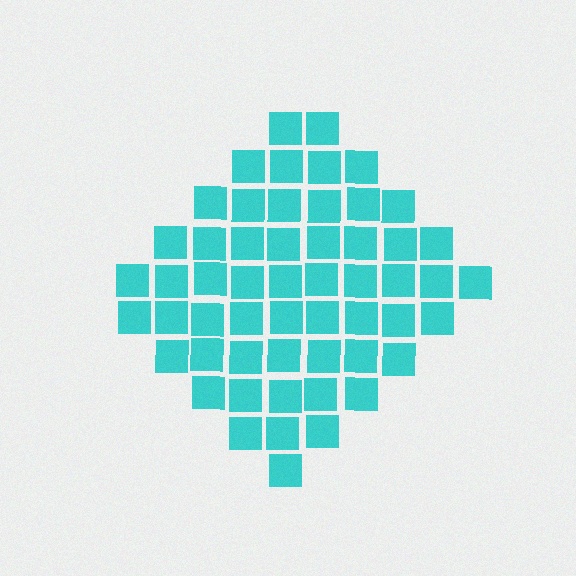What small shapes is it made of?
It is made of small squares.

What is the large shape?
The large shape is a diamond.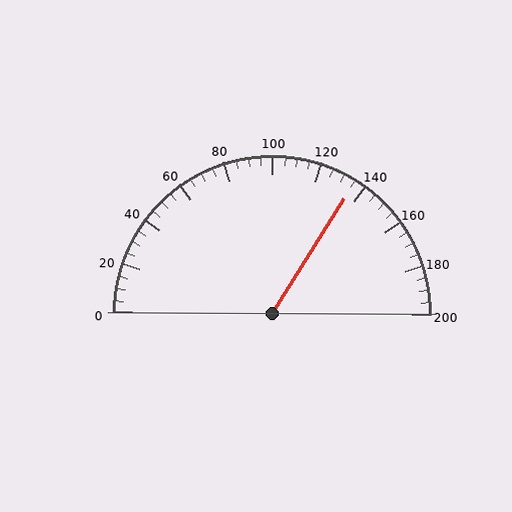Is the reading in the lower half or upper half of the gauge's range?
The reading is in the upper half of the range (0 to 200).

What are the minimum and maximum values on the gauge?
The gauge ranges from 0 to 200.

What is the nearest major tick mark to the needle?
The nearest major tick mark is 140.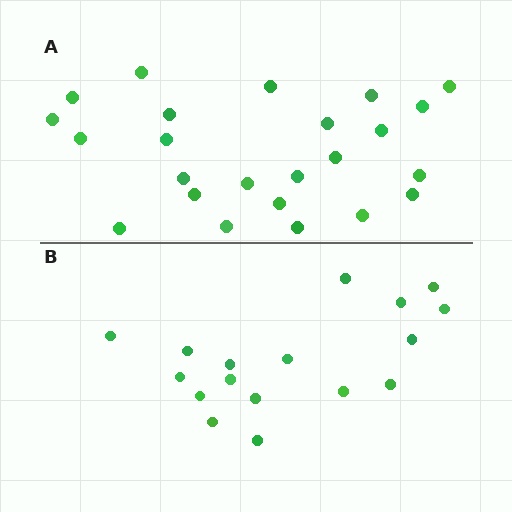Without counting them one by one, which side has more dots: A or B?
Region A (the top region) has more dots.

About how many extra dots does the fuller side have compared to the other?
Region A has roughly 8 or so more dots than region B.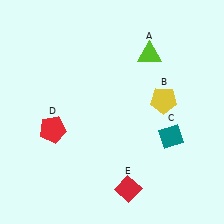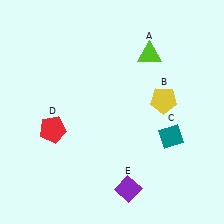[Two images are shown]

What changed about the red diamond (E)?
In Image 1, E is red. In Image 2, it changed to purple.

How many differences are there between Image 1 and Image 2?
There is 1 difference between the two images.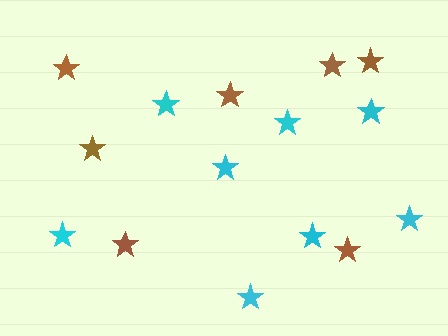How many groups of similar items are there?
There are 2 groups: one group of cyan stars (8) and one group of brown stars (7).